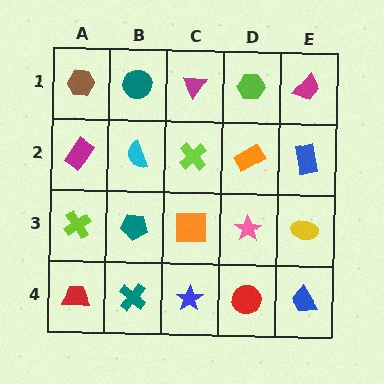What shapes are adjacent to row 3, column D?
An orange rectangle (row 2, column D), a red circle (row 4, column D), an orange square (row 3, column C), a yellow ellipse (row 3, column E).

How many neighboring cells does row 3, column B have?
4.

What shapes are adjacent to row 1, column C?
A lime cross (row 2, column C), a teal circle (row 1, column B), a lime hexagon (row 1, column D).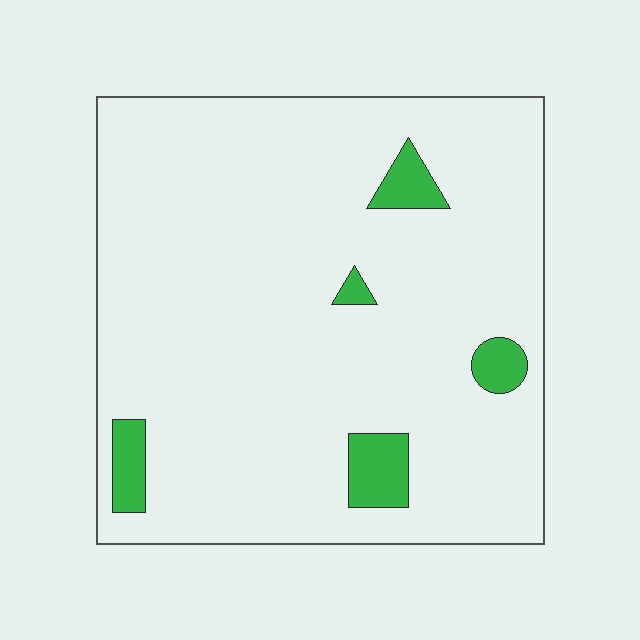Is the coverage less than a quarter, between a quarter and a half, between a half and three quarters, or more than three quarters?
Less than a quarter.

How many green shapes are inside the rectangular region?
5.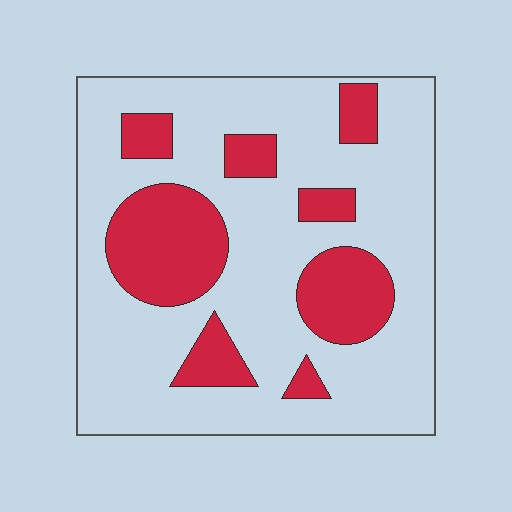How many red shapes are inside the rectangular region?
8.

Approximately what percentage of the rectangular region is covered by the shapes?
Approximately 25%.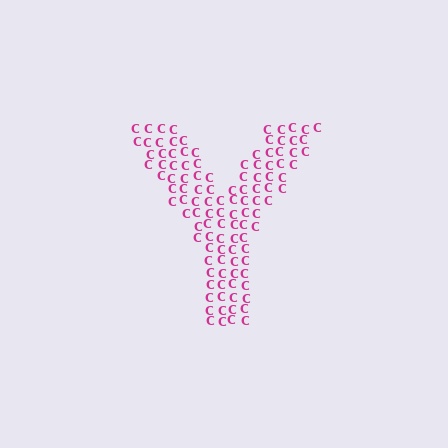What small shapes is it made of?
It is made of small letter C's.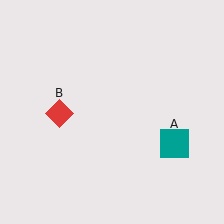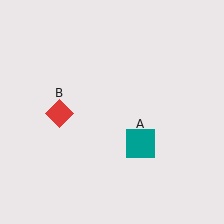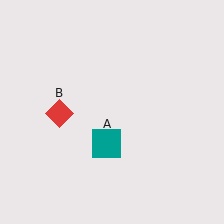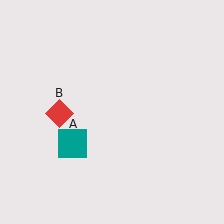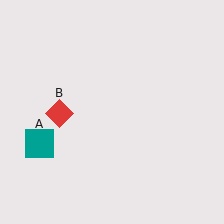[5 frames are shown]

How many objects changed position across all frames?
1 object changed position: teal square (object A).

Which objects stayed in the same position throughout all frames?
Red diamond (object B) remained stationary.